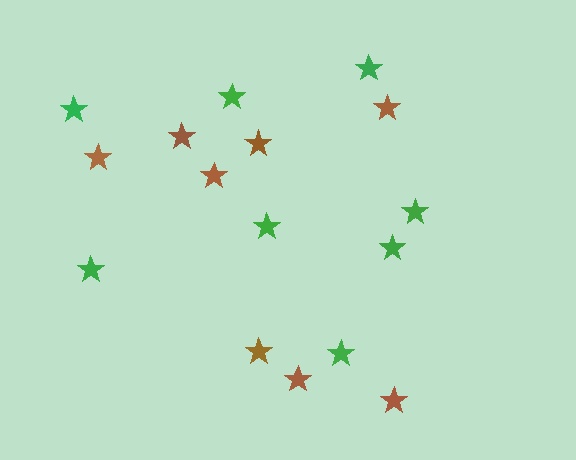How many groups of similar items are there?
There are 2 groups: one group of brown stars (8) and one group of green stars (8).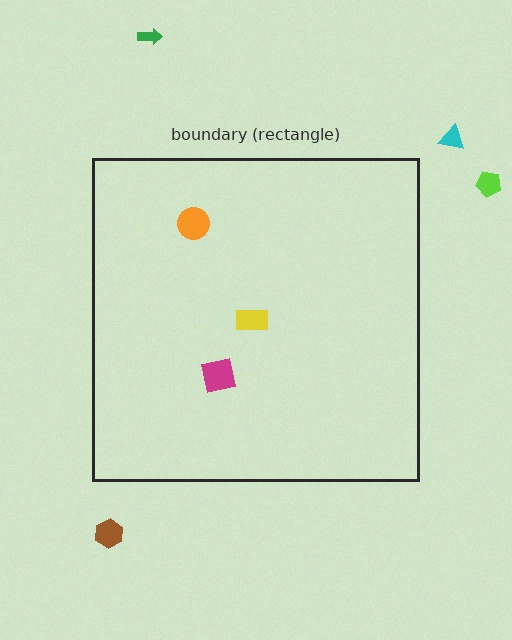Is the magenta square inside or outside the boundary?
Inside.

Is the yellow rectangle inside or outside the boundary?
Inside.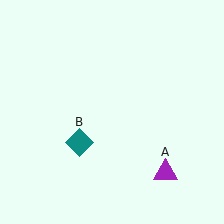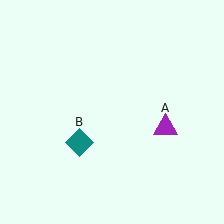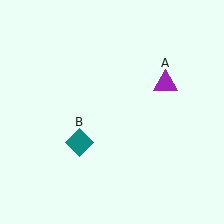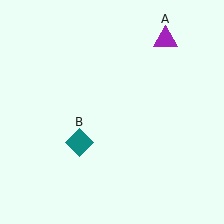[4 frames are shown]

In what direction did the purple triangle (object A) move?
The purple triangle (object A) moved up.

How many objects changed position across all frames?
1 object changed position: purple triangle (object A).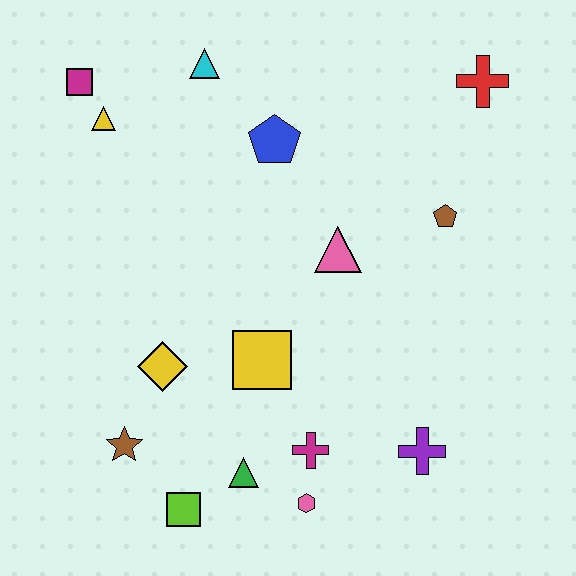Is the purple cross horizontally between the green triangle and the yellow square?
No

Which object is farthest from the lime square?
The red cross is farthest from the lime square.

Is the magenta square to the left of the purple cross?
Yes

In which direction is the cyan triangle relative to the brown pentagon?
The cyan triangle is to the left of the brown pentagon.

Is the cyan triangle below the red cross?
No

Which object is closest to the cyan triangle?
The blue pentagon is closest to the cyan triangle.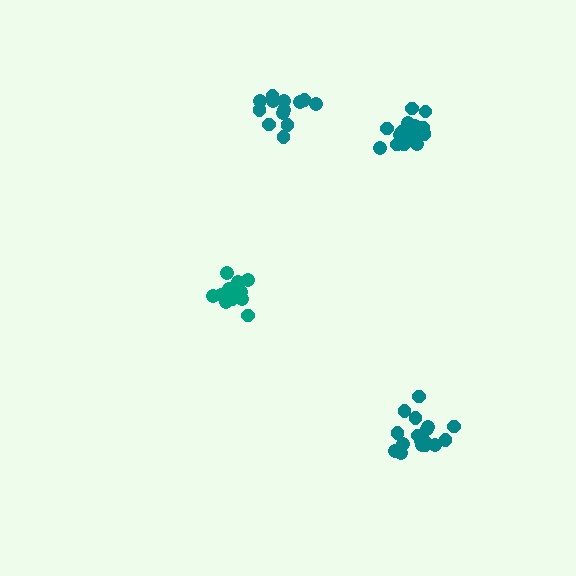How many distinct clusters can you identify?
There are 4 distinct clusters.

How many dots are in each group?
Group 1: 14 dots, Group 2: 13 dots, Group 3: 18 dots, Group 4: 19 dots (64 total).